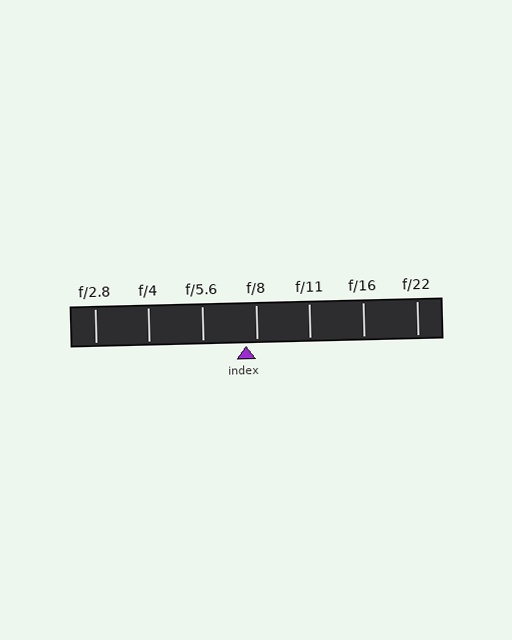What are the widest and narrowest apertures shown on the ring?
The widest aperture shown is f/2.8 and the narrowest is f/22.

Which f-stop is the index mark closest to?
The index mark is closest to f/8.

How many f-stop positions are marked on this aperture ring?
There are 7 f-stop positions marked.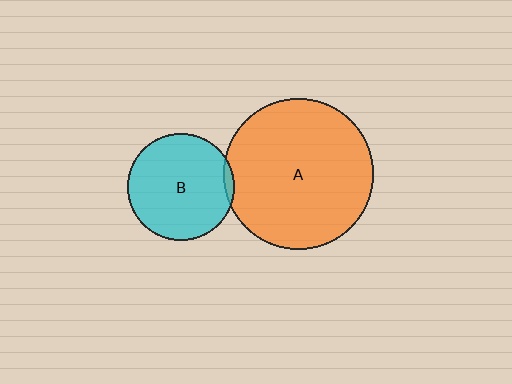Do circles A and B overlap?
Yes.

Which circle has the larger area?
Circle A (orange).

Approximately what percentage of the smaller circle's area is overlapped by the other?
Approximately 5%.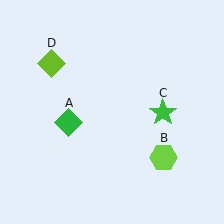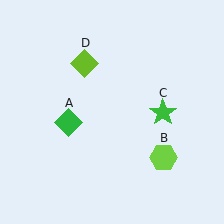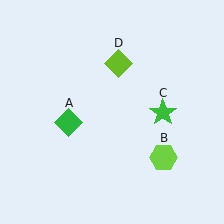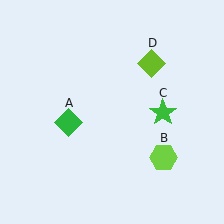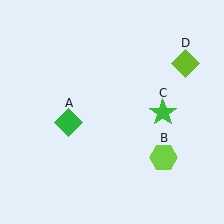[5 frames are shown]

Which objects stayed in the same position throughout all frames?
Green diamond (object A) and lime hexagon (object B) and green star (object C) remained stationary.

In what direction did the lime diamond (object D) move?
The lime diamond (object D) moved right.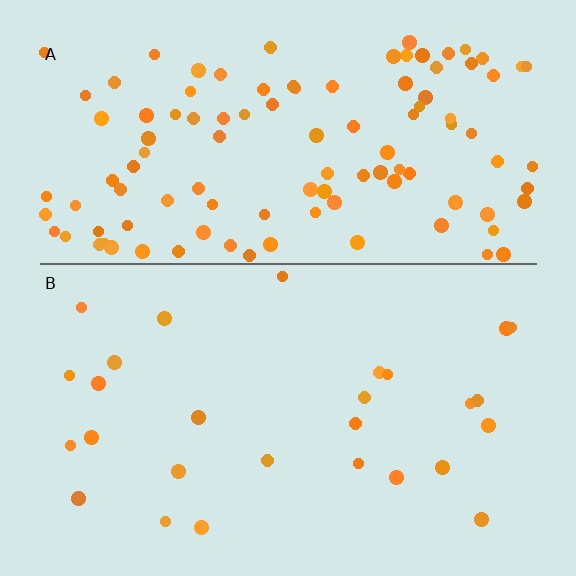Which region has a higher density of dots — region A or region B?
A (the top).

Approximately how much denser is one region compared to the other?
Approximately 4.0× — region A over region B.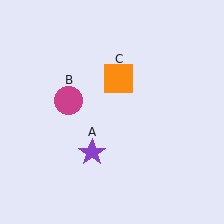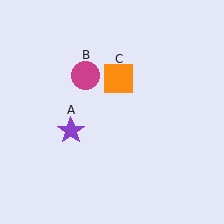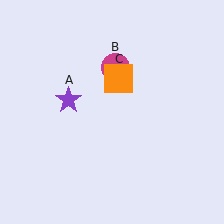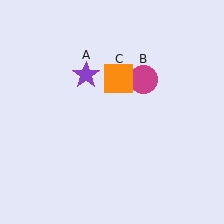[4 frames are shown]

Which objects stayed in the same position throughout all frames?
Orange square (object C) remained stationary.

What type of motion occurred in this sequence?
The purple star (object A), magenta circle (object B) rotated clockwise around the center of the scene.